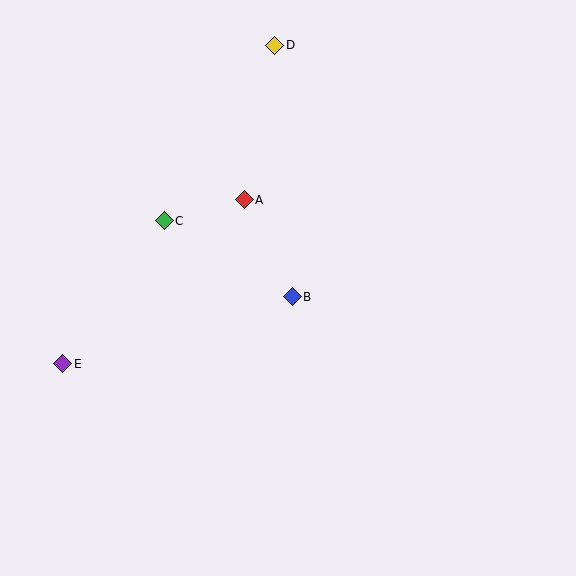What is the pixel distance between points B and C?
The distance between B and C is 149 pixels.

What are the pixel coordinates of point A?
Point A is at (244, 200).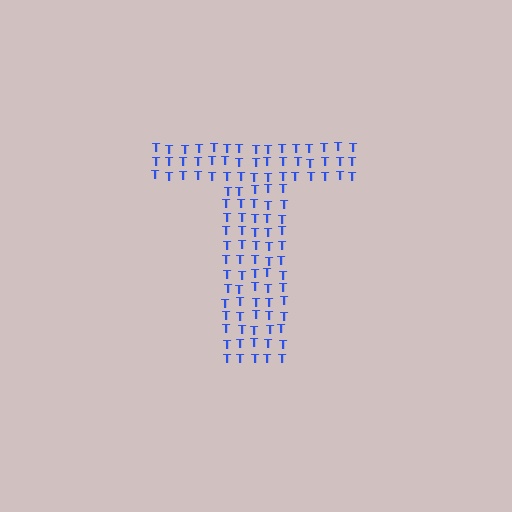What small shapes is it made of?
It is made of small letter T's.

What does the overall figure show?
The overall figure shows the letter T.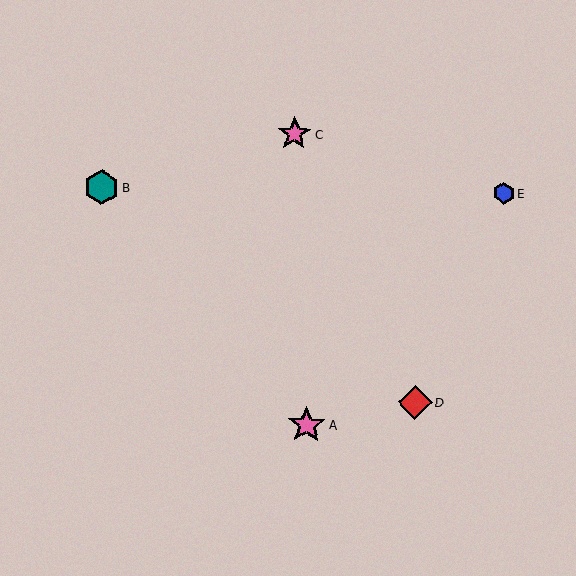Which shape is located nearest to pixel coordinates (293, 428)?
The pink star (labeled A) at (307, 425) is nearest to that location.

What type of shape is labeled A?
Shape A is a pink star.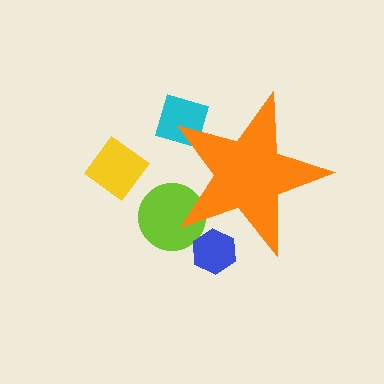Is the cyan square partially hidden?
Yes, the cyan square is partially hidden behind the orange star.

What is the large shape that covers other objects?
An orange star.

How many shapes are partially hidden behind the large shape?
3 shapes are partially hidden.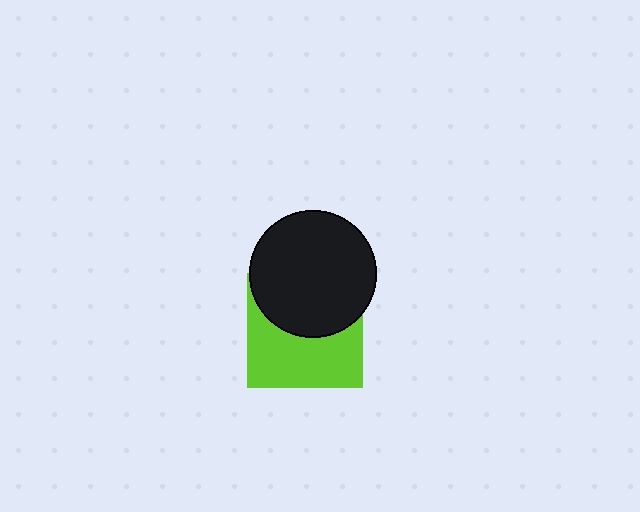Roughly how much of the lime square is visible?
About half of it is visible (roughly 54%).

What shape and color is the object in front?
The object in front is a black circle.